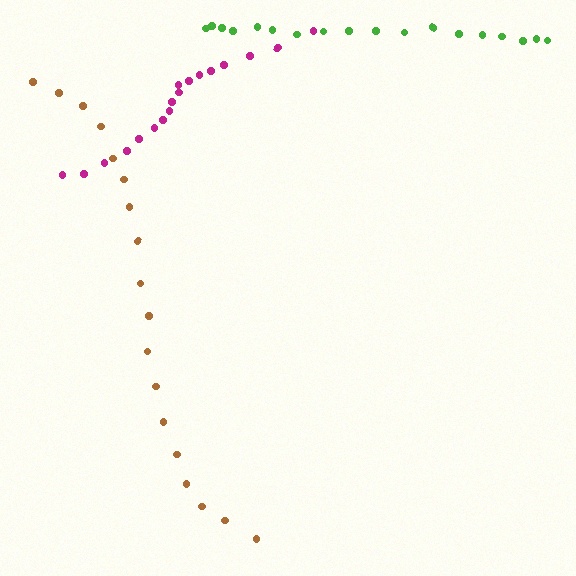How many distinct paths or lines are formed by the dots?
There are 3 distinct paths.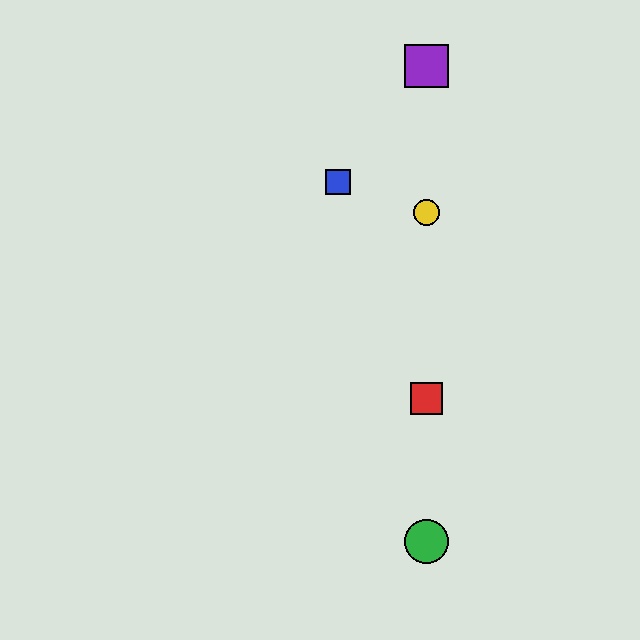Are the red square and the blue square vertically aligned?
No, the red square is at x≈426 and the blue square is at x≈338.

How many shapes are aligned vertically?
4 shapes (the red square, the green circle, the yellow circle, the purple square) are aligned vertically.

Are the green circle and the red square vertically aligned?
Yes, both are at x≈426.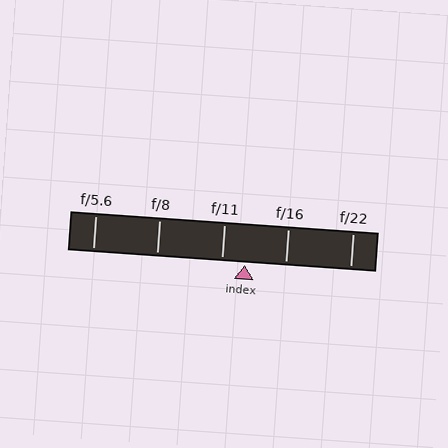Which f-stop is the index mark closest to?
The index mark is closest to f/11.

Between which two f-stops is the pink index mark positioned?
The index mark is between f/11 and f/16.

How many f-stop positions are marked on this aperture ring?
There are 5 f-stop positions marked.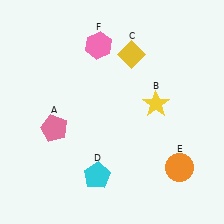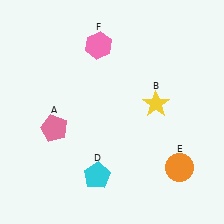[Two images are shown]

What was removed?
The yellow diamond (C) was removed in Image 2.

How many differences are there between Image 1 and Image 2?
There is 1 difference between the two images.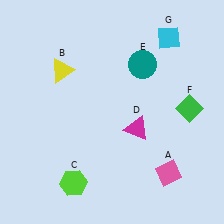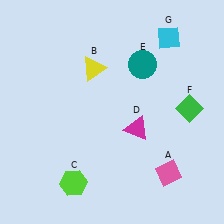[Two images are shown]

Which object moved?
The yellow triangle (B) moved right.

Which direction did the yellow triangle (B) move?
The yellow triangle (B) moved right.